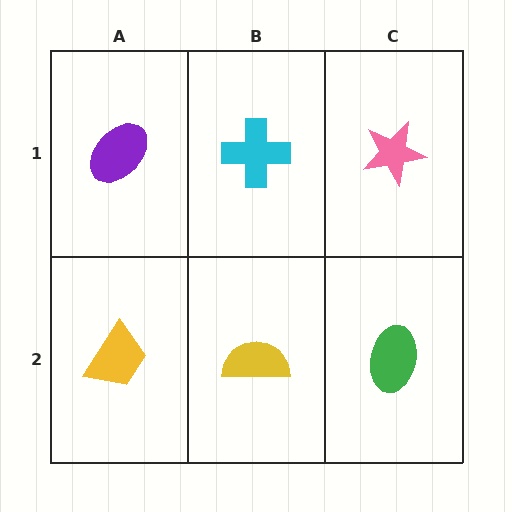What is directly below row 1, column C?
A green ellipse.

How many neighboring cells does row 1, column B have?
3.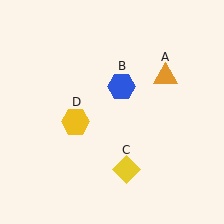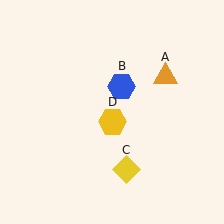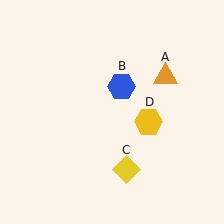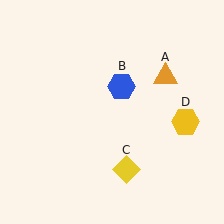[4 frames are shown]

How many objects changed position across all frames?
1 object changed position: yellow hexagon (object D).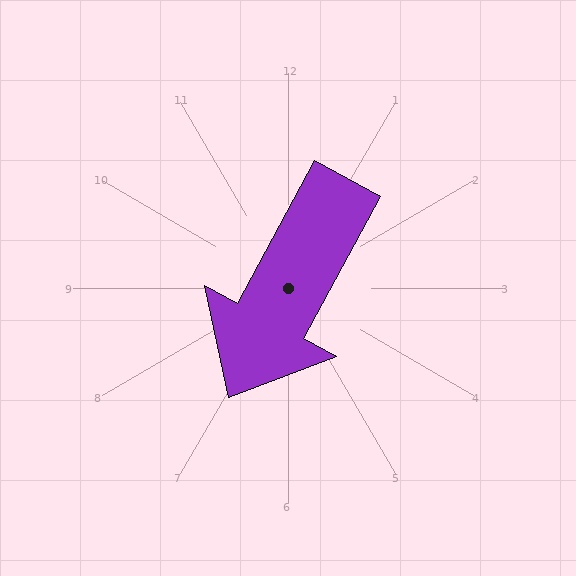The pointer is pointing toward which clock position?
Roughly 7 o'clock.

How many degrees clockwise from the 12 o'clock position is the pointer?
Approximately 208 degrees.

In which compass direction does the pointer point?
Southwest.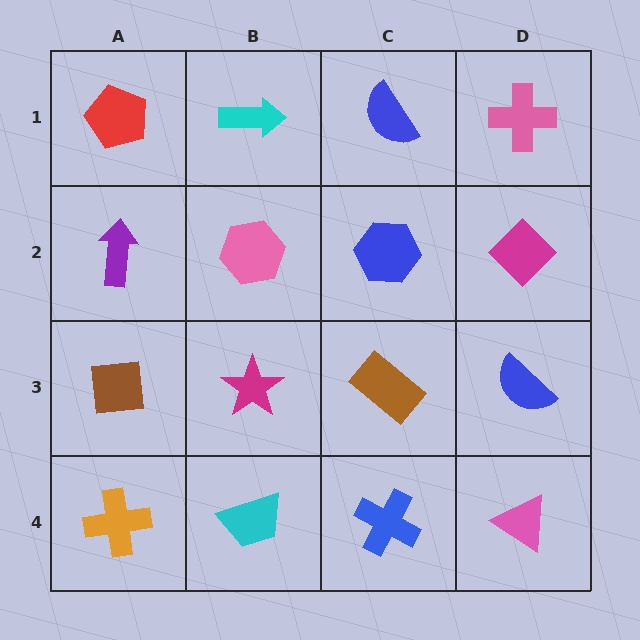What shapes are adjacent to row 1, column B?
A pink hexagon (row 2, column B), a red pentagon (row 1, column A), a blue semicircle (row 1, column C).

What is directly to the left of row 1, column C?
A cyan arrow.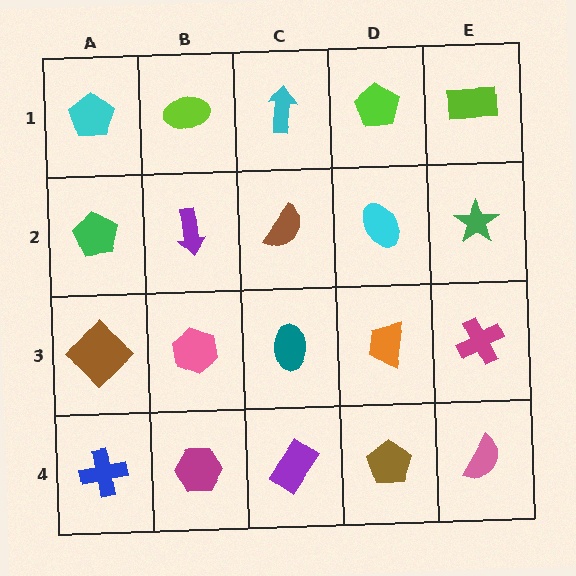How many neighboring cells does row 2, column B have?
4.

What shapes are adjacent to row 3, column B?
A purple arrow (row 2, column B), a magenta hexagon (row 4, column B), a brown diamond (row 3, column A), a teal ellipse (row 3, column C).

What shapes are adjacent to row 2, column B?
A lime ellipse (row 1, column B), a pink hexagon (row 3, column B), a green pentagon (row 2, column A), a brown semicircle (row 2, column C).